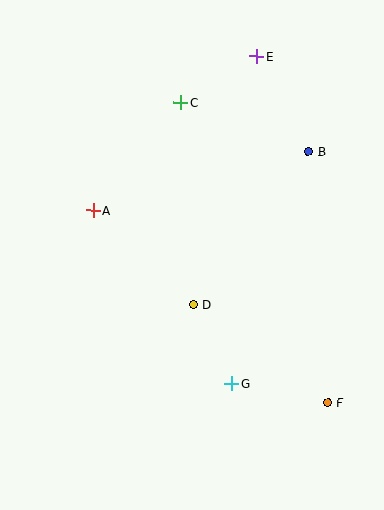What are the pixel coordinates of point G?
Point G is at (231, 384).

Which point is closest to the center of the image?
Point D at (193, 305) is closest to the center.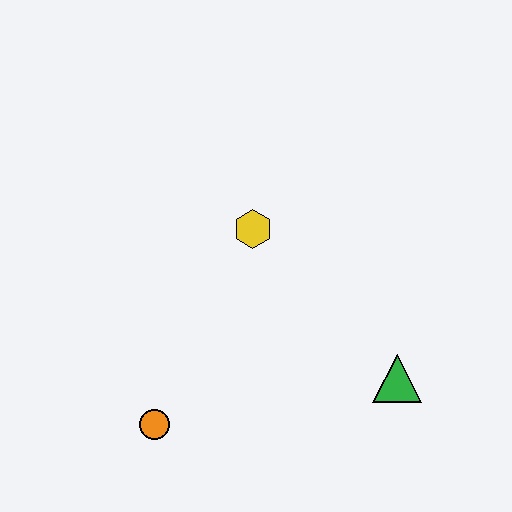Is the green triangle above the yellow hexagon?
No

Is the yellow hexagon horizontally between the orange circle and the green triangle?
Yes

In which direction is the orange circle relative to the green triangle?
The orange circle is to the left of the green triangle.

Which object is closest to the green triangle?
The yellow hexagon is closest to the green triangle.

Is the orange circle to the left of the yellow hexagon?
Yes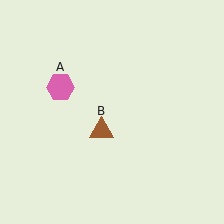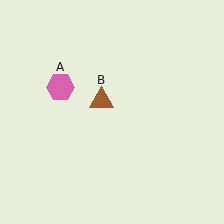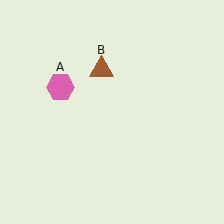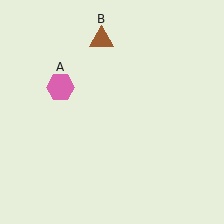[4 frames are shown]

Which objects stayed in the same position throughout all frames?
Pink hexagon (object A) remained stationary.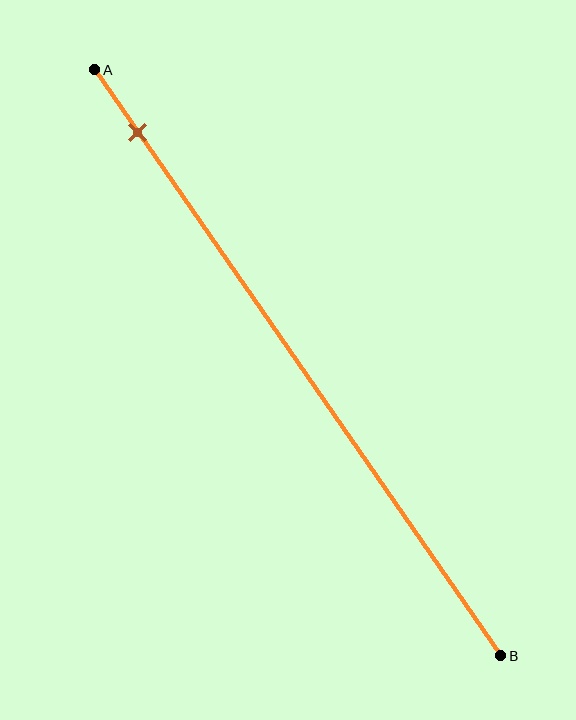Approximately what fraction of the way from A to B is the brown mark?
The brown mark is approximately 10% of the way from A to B.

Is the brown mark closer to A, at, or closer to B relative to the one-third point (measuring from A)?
The brown mark is closer to point A than the one-third point of segment AB.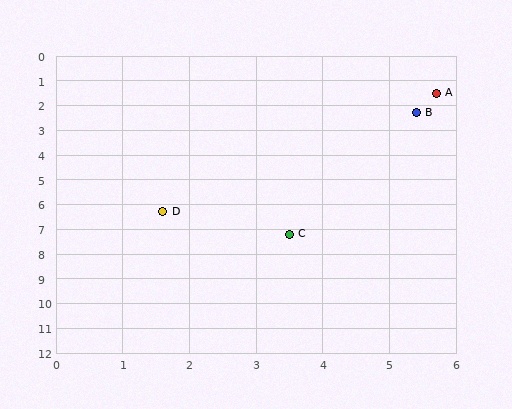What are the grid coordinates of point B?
Point B is at approximately (5.4, 2.3).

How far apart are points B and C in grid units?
Points B and C are about 5.3 grid units apart.